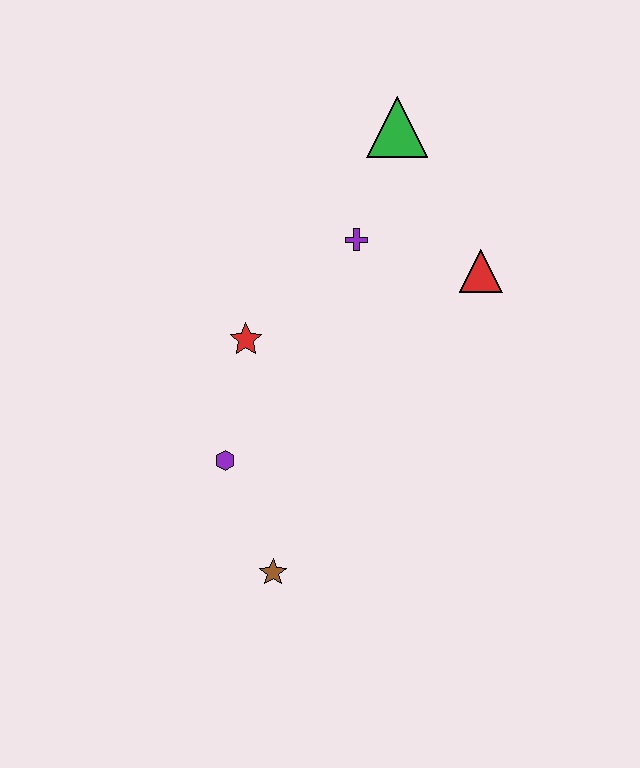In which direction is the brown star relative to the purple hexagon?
The brown star is below the purple hexagon.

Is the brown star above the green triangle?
No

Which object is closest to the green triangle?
The purple cross is closest to the green triangle.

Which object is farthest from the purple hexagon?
The green triangle is farthest from the purple hexagon.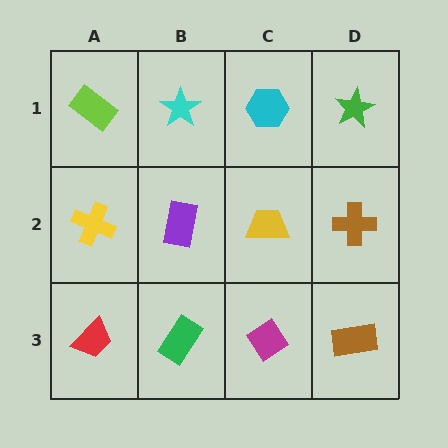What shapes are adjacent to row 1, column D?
A brown cross (row 2, column D), a cyan hexagon (row 1, column C).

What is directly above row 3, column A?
A yellow cross.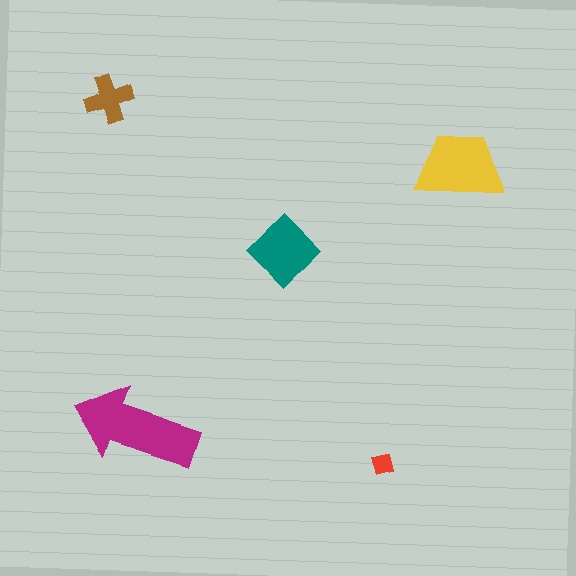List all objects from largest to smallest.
The magenta arrow, the yellow trapezoid, the teal diamond, the brown cross, the red square.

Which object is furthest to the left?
The brown cross is leftmost.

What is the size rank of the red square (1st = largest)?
5th.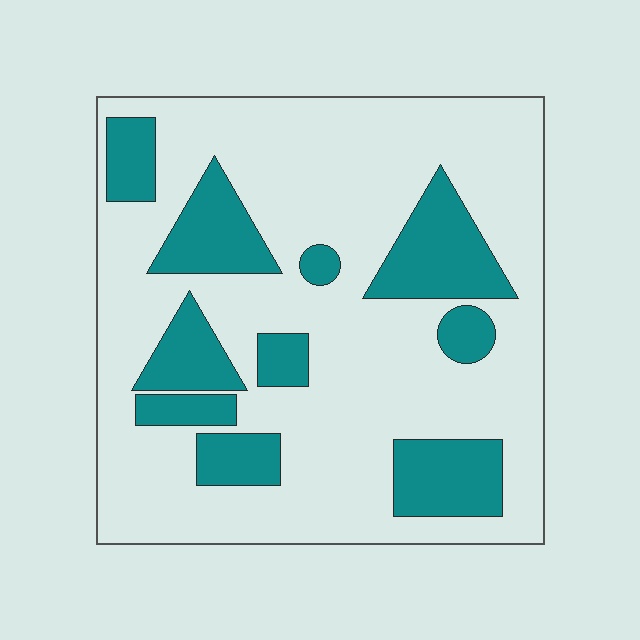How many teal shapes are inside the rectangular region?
10.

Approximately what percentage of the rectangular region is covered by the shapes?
Approximately 25%.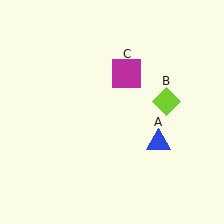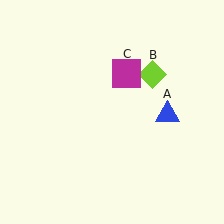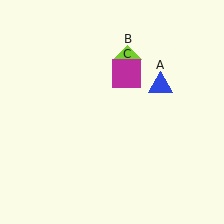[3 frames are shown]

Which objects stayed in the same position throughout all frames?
Magenta square (object C) remained stationary.